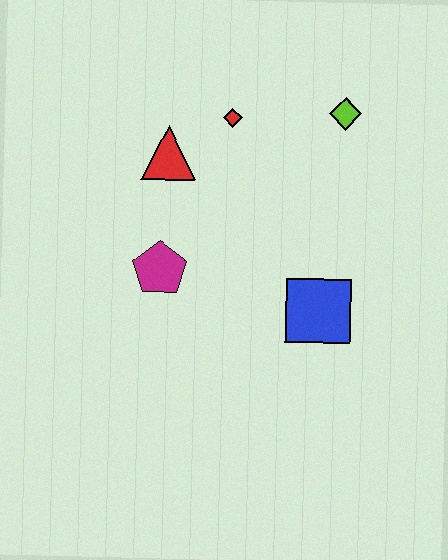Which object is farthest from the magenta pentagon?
The lime diamond is farthest from the magenta pentagon.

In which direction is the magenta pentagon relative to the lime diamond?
The magenta pentagon is to the left of the lime diamond.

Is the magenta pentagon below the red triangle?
Yes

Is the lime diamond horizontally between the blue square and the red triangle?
No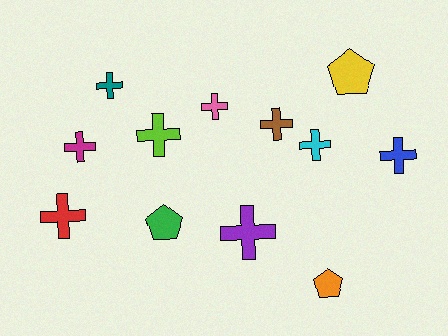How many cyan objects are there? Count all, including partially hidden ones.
There is 1 cyan object.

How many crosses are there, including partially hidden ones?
There are 9 crosses.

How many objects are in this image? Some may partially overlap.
There are 12 objects.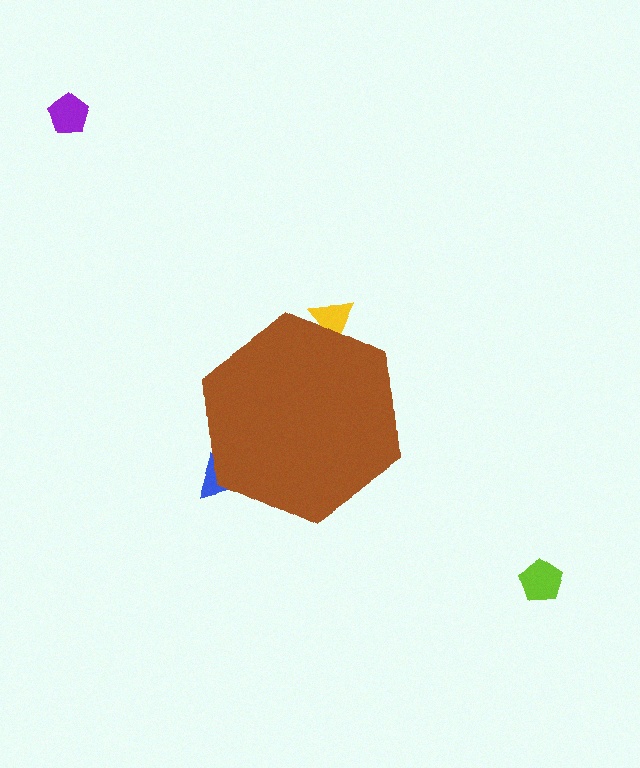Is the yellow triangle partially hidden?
Yes, the yellow triangle is partially hidden behind the brown hexagon.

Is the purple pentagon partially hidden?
No, the purple pentagon is fully visible.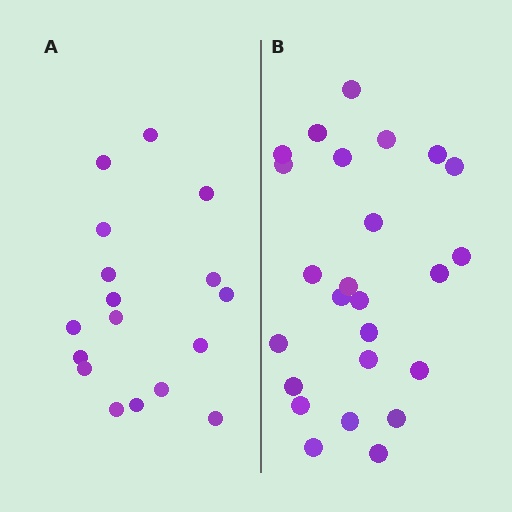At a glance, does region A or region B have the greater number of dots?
Region B (the right region) has more dots.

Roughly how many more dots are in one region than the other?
Region B has roughly 8 or so more dots than region A.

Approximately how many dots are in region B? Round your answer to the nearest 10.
About 20 dots. (The exact count is 25, which rounds to 20.)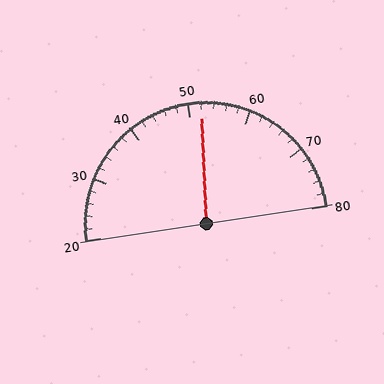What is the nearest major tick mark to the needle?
The nearest major tick mark is 50.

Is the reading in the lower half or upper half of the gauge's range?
The reading is in the upper half of the range (20 to 80).